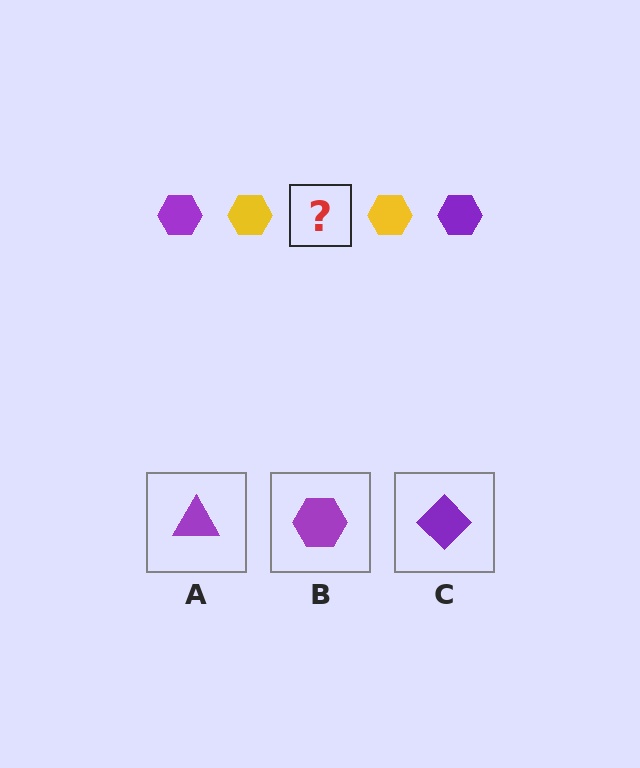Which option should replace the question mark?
Option B.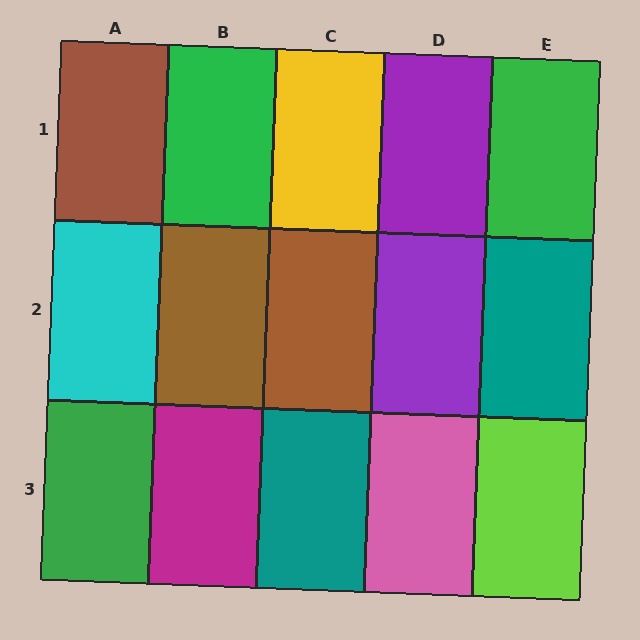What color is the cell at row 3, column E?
Lime.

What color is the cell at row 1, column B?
Green.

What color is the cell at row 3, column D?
Pink.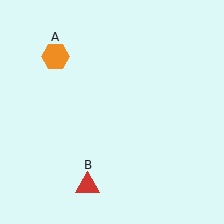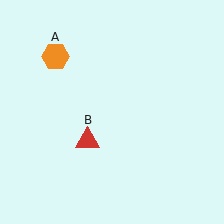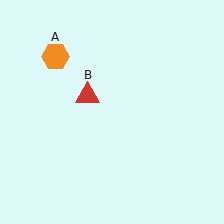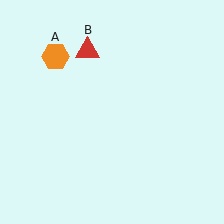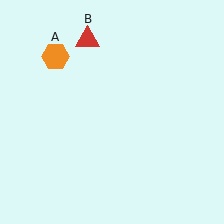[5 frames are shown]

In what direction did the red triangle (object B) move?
The red triangle (object B) moved up.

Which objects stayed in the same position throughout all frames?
Orange hexagon (object A) remained stationary.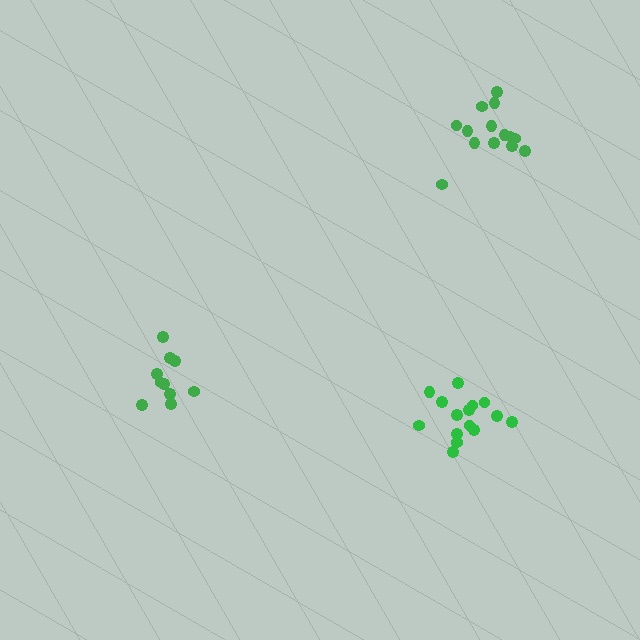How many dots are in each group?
Group 1: 10 dots, Group 2: 15 dots, Group 3: 14 dots (39 total).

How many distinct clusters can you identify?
There are 3 distinct clusters.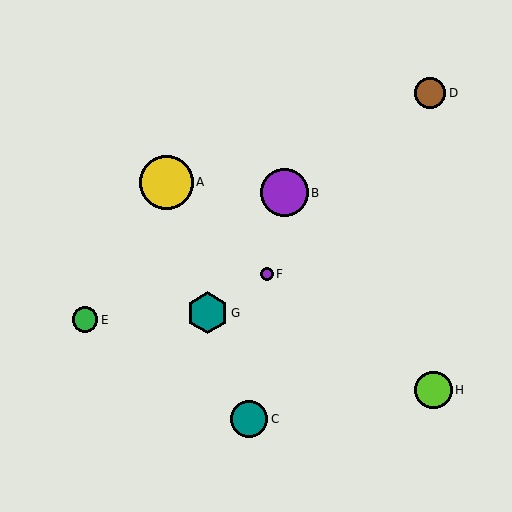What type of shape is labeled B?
Shape B is a purple circle.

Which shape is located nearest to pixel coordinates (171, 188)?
The yellow circle (labeled A) at (166, 182) is nearest to that location.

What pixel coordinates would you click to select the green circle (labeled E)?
Click at (85, 320) to select the green circle E.